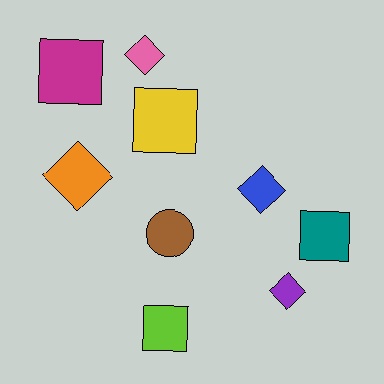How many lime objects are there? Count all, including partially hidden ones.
There is 1 lime object.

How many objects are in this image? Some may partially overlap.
There are 9 objects.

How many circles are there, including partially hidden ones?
There is 1 circle.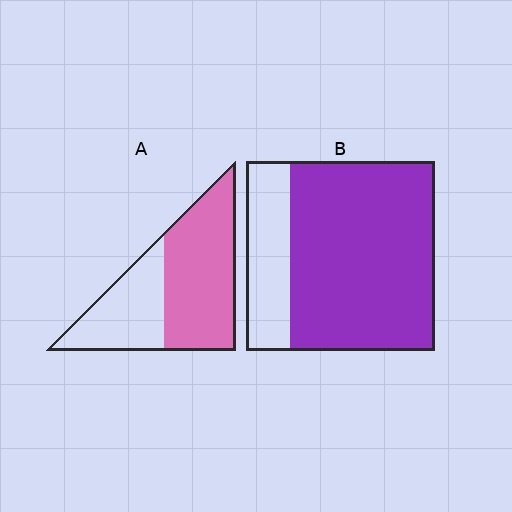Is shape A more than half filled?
Yes.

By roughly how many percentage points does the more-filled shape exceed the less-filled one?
By roughly 15 percentage points (B over A).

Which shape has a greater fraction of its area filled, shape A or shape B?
Shape B.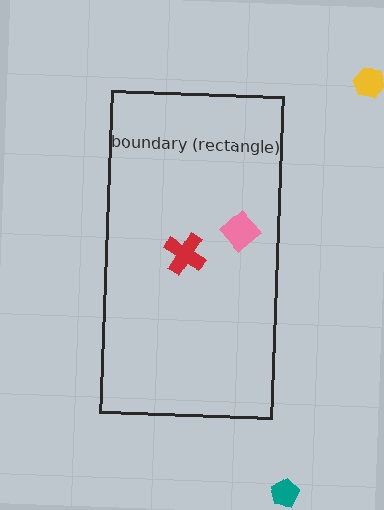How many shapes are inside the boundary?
2 inside, 2 outside.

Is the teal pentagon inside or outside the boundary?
Outside.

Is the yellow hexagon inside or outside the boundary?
Outside.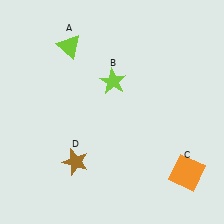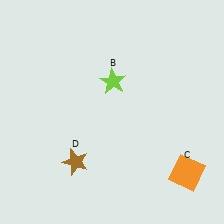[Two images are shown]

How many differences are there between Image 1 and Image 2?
There is 1 difference between the two images.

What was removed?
The lime triangle (A) was removed in Image 2.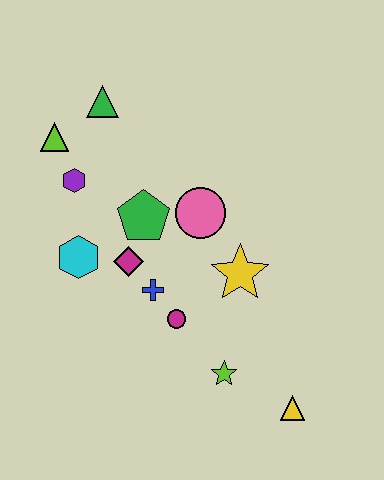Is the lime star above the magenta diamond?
No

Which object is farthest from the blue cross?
The green triangle is farthest from the blue cross.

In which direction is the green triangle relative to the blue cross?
The green triangle is above the blue cross.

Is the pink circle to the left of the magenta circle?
No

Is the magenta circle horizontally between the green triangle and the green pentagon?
No